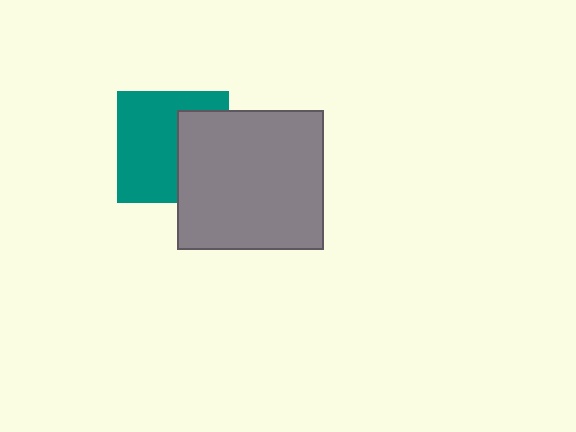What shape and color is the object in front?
The object in front is a gray rectangle.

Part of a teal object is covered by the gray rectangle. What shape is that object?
It is a square.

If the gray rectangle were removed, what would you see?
You would see the complete teal square.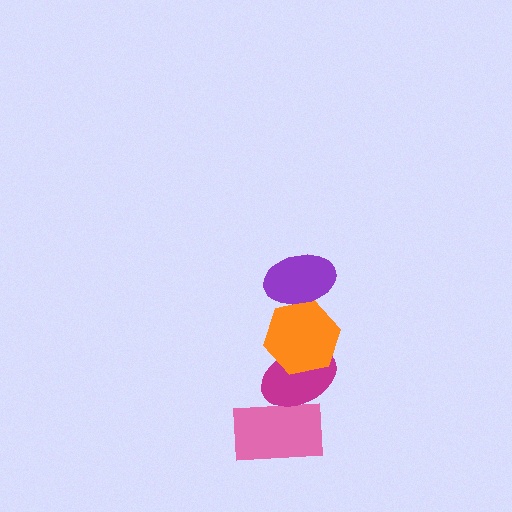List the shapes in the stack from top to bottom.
From top to bottom: the purple ellipse, the orange hexagon, the magenta ellipse, the pink rectangle.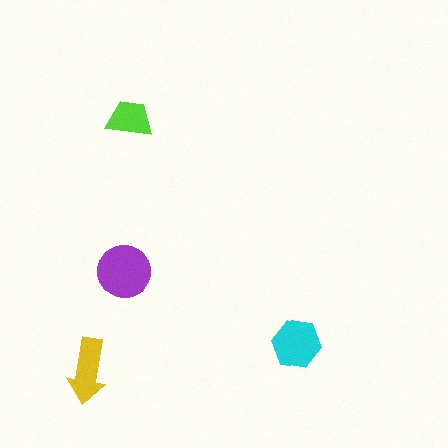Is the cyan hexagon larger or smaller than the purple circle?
Smaller.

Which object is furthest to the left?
The yellow arrow is leftmost.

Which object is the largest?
The purple circle.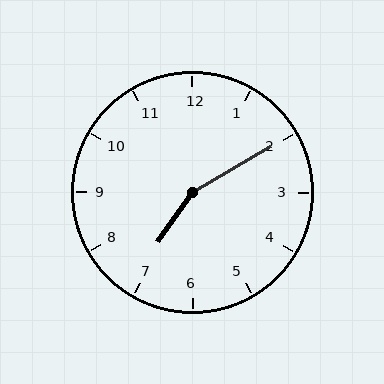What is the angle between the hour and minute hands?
Approximately 155 degrees.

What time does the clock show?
7:10.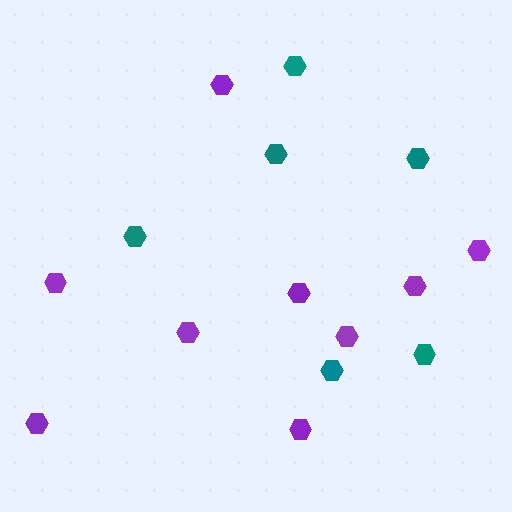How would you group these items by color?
There are 2 groups: one group of purple hexagons (9) and one group of teal hexagons (6).